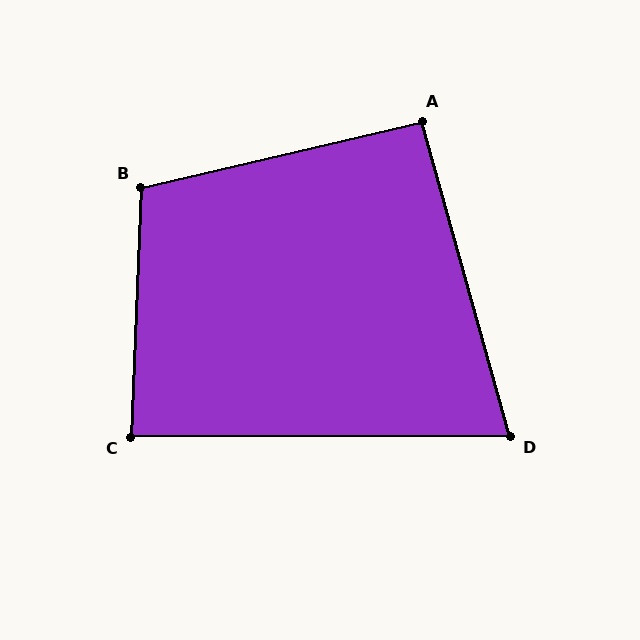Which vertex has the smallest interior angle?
D, at approximately 74 degrees.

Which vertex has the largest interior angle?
B, at approximately 106 degrees.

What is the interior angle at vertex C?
Approximately 87 degrees (approximately right).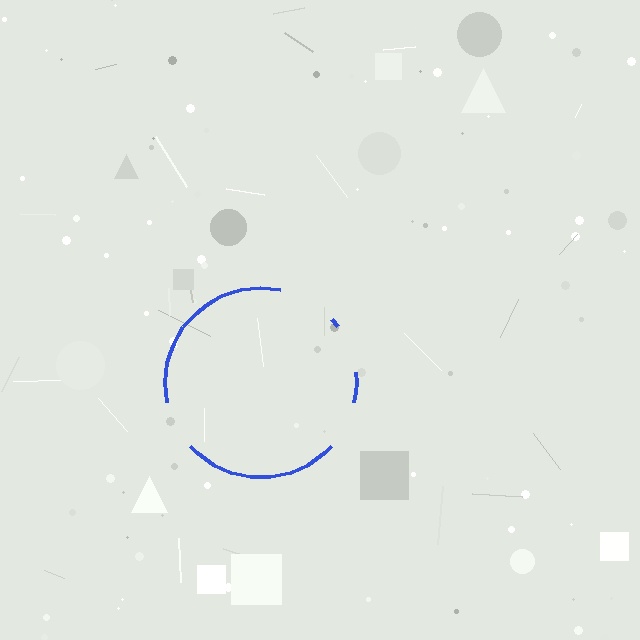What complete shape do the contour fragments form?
The contour fragments form a circle.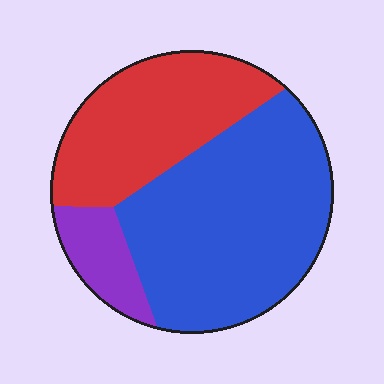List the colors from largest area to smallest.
From largest to smallest: blue, red, purple.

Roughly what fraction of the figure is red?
Red covers 34% of the figure.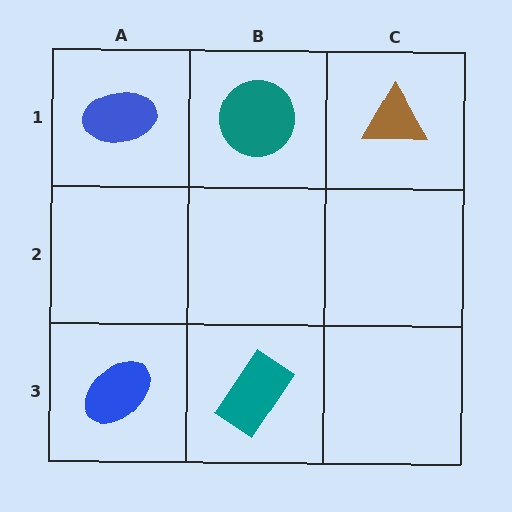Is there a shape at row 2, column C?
No, that cell is empty.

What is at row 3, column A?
A blue ellipse.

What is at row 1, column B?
A teal circle.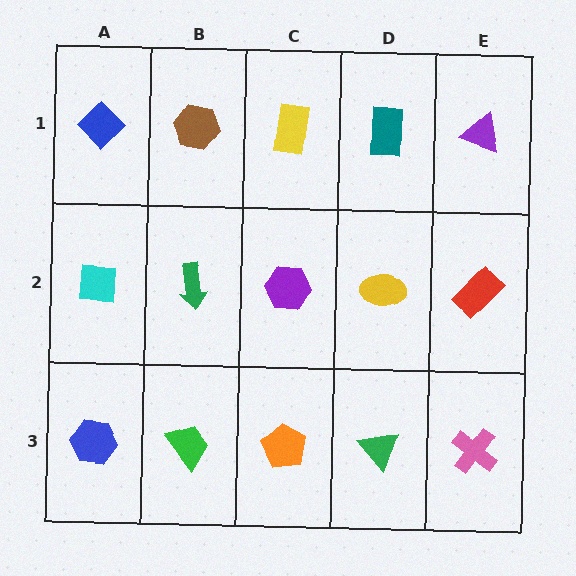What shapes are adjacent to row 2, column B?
A brown hexagon (row 1, column B), a green trapezoid (row 3, column B), a cyan square (row 2, column A), a purple hexagon (row 2, column C).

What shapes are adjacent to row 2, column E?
A purple triangle (row 1, column E), a pink cross (row 3, column E), a yellow ellipse (row 2, column D).